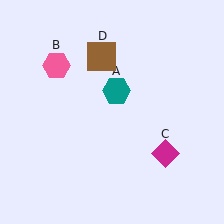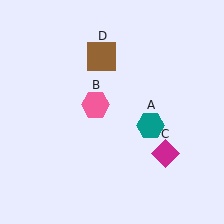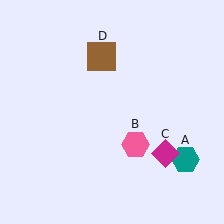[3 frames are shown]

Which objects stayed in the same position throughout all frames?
Magenta diamond (object C) and brown square (object D) remained stationary.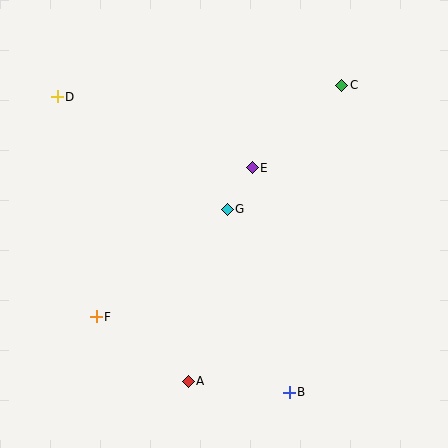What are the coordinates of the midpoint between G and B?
The midpoint between G and B is at (258, 301).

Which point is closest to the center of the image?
Point G at (227, 209) is closest to the center.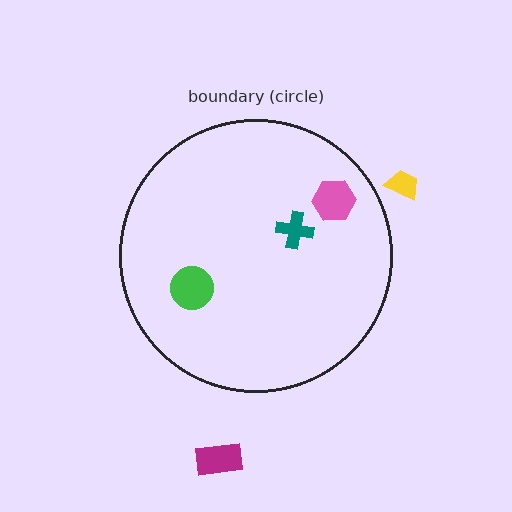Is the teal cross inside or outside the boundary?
Inside.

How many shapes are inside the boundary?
3 inside, 2 outside.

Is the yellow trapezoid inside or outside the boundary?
Outside.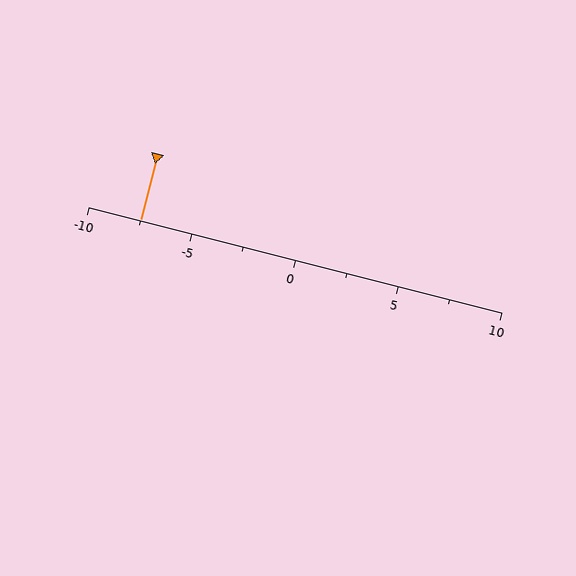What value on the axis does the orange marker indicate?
The marker indicates approximately -7.5.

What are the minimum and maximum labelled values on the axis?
The axis runs from -10 to 10.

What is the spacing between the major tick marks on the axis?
The major ticks are spaced 5 apart.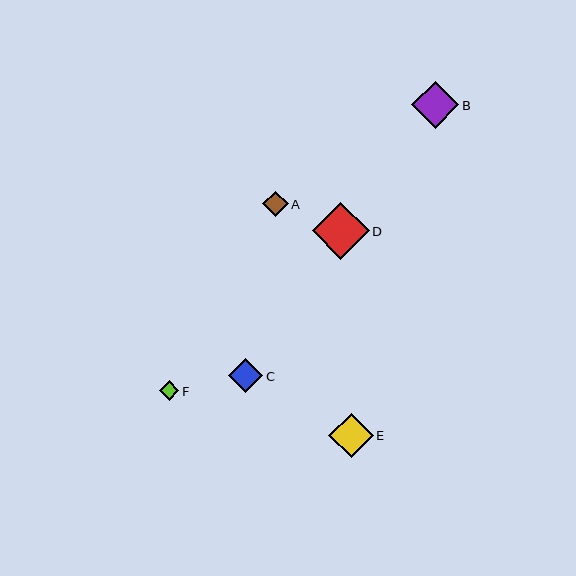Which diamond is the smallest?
Diamond F is the smallest with a size of approximately 20 pixels.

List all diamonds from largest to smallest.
From largest to smallest: D, B, E, C, A, F.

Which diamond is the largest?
Diamond D is the largest with a size of approximately 57 pixels.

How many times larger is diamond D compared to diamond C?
Diamond D is approximately 1.7 times the size of diamond C.